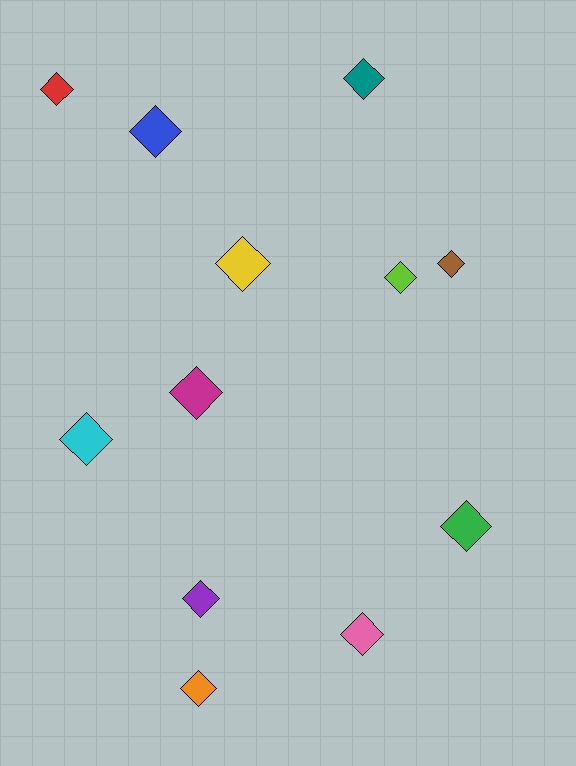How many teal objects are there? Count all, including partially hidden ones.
There is 1 teal object.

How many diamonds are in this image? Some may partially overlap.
There are 12 diamonds.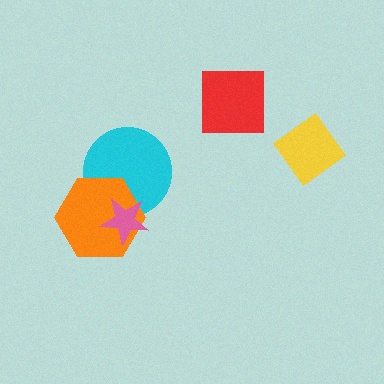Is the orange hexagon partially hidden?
Yes, it is partially covered by another shape.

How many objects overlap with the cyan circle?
2 objects overlap with the cyan circle.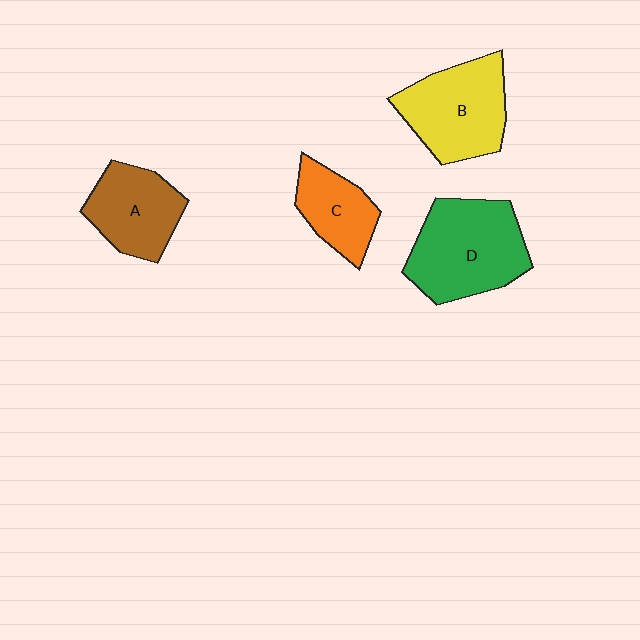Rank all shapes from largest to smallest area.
From largest to smallest: D (green), B (yellow), A (brown), C (orange).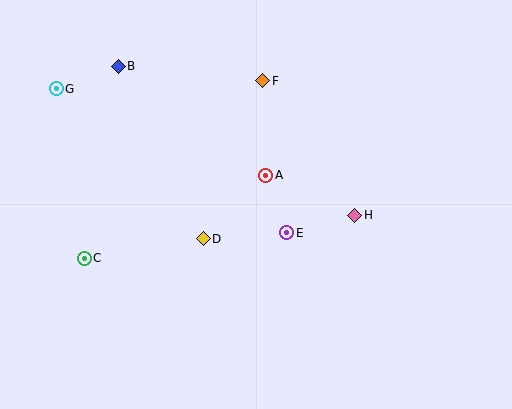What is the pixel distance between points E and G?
The distance between E and G is 272 pixels.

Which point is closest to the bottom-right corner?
Point H is closest to the bottom-right corner.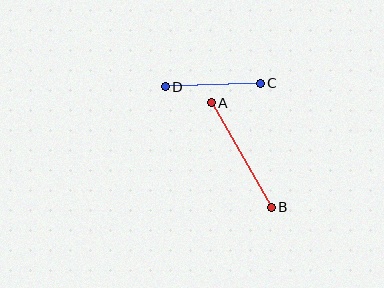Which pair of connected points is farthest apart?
Points A and B are farthest apart.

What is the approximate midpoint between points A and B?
The midpoint is at approximately (241, 155) pixels.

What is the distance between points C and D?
The distance is approximately 95 pixels.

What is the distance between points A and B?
The distance is approximately 120 pixels.